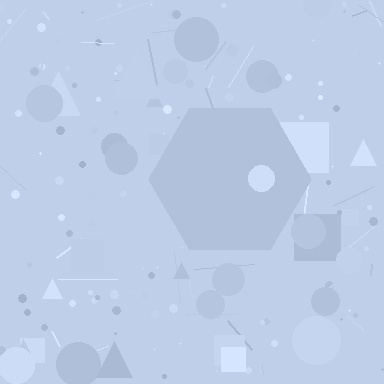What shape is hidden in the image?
A hexagon is hidden in the image.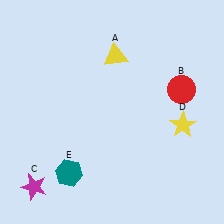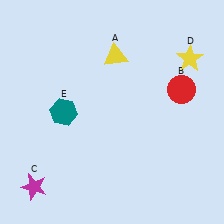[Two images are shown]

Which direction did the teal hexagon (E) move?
The teal hexagon (E) moved up.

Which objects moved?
The objects that moved are: the yellow star (D), the teal hexagon (E).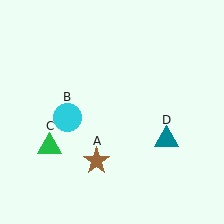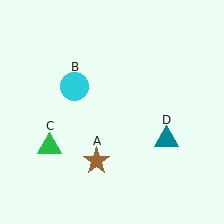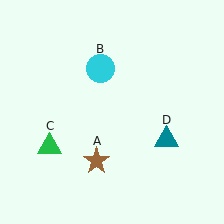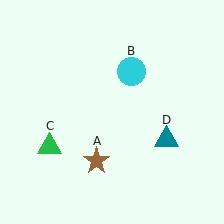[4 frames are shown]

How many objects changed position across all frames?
1 object changed position: cyan circle (object B).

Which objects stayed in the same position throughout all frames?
Brown star (object A) and green triangle (object C) and teal triangle (object D) remained stationary.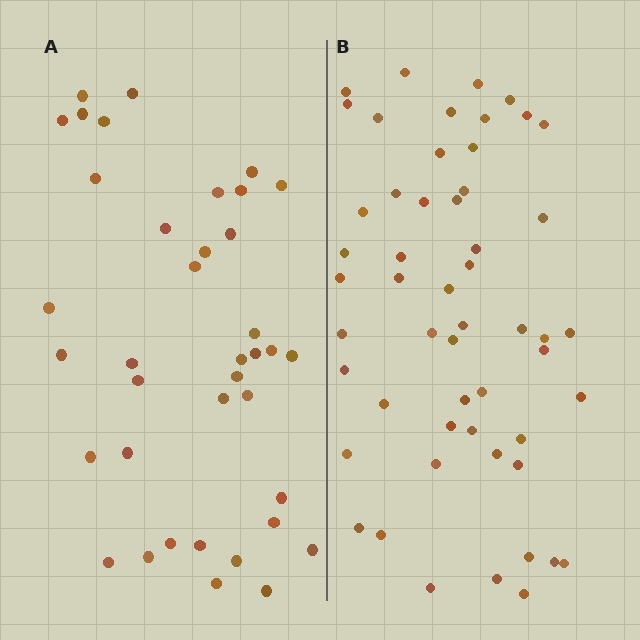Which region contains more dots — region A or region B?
Region B (the right region) has more dots.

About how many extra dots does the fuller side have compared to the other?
Region B has approximately 15 more dots than region A.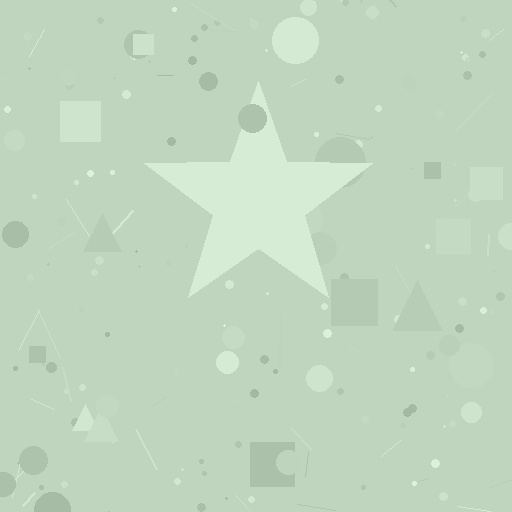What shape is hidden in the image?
A star is hidden in the image.